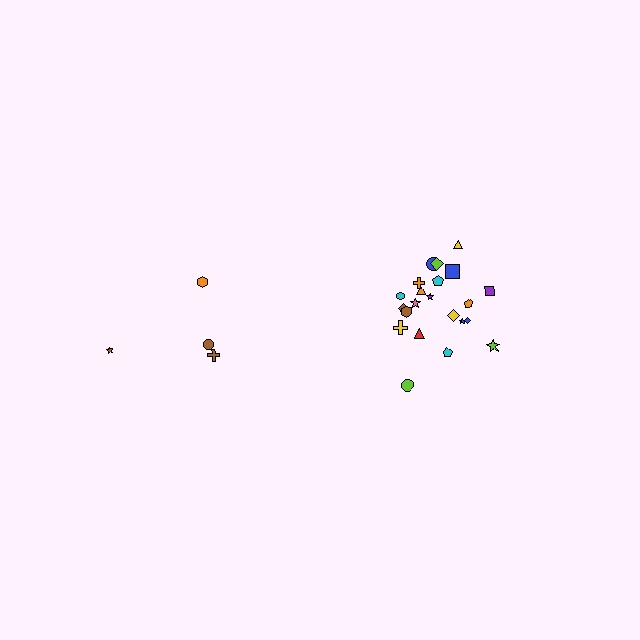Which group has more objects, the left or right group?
The right group.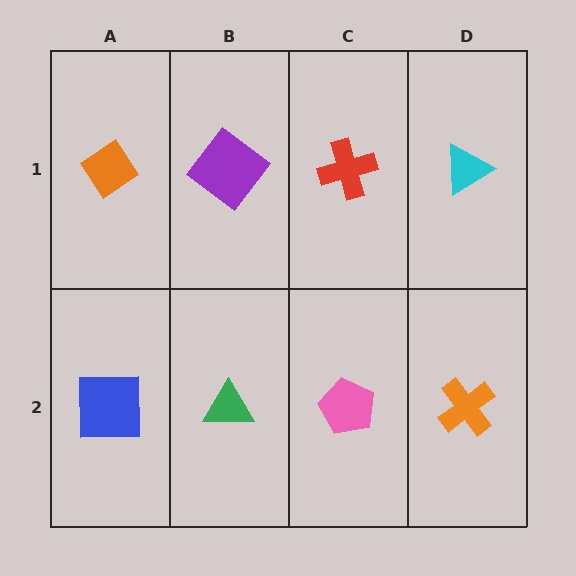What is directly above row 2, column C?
A red cross.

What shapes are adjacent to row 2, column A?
An orange diamond (row 1, column A), a green triangle (row 2, column B).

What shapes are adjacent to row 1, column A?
A blue square (row 2, column A), a purple diamond (row 1, column B).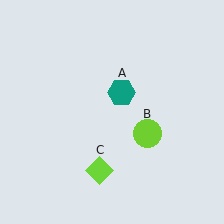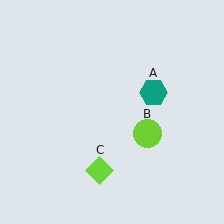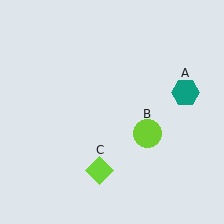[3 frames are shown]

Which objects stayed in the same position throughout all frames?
Lime circle (object B) and lime diamond (object C) remained stationary.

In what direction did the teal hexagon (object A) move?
The teal hexagon (object A) moved right.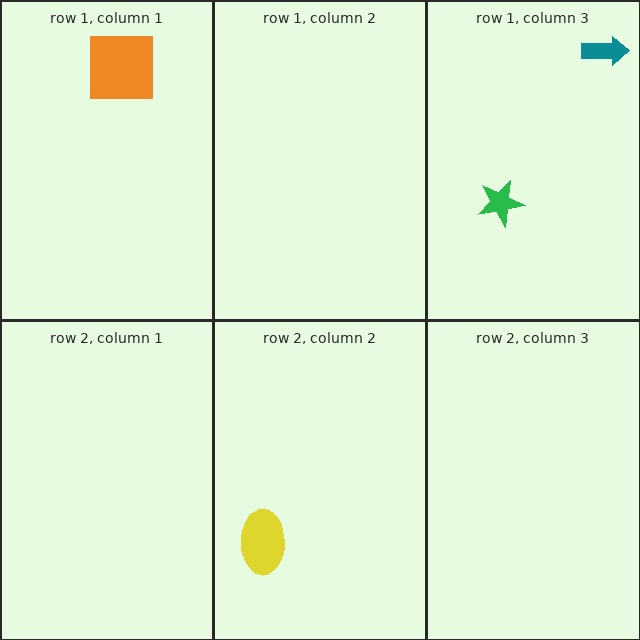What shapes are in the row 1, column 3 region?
The teal arrow, the green star.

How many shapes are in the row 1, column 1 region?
1.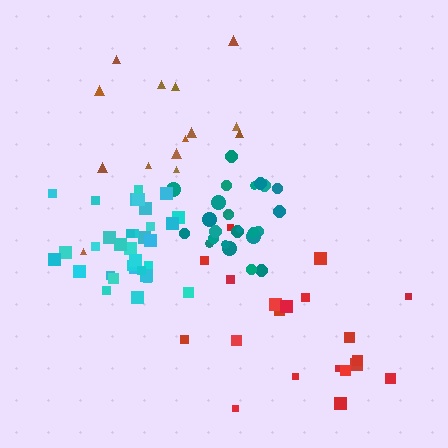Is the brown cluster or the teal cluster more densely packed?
Teal.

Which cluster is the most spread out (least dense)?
Brown.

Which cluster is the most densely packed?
Cyan.